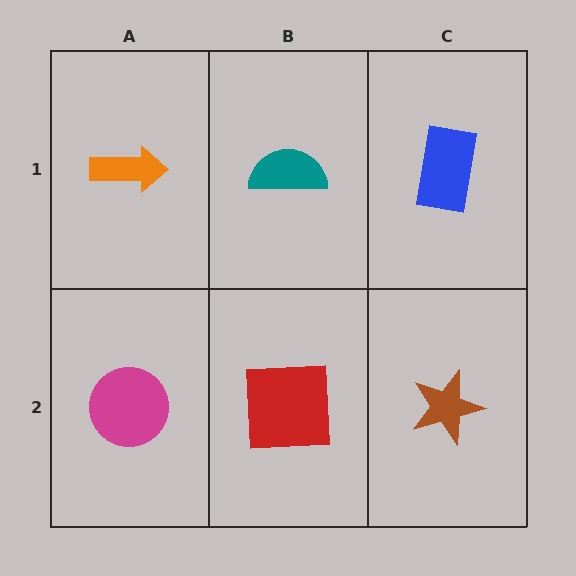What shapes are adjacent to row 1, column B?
A red square (row 2, column B), an orange arrow (row 1, column A), a blue rectangle (row 1, column C).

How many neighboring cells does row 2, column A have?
2.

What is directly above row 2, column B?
A teal semicircle.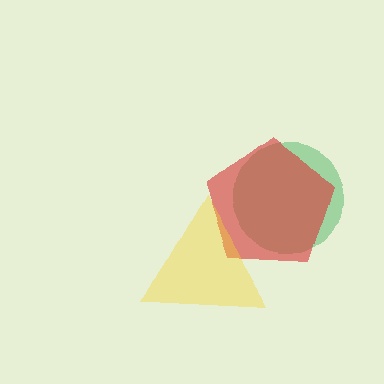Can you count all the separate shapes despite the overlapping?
Yes, there are 3 separate shapes.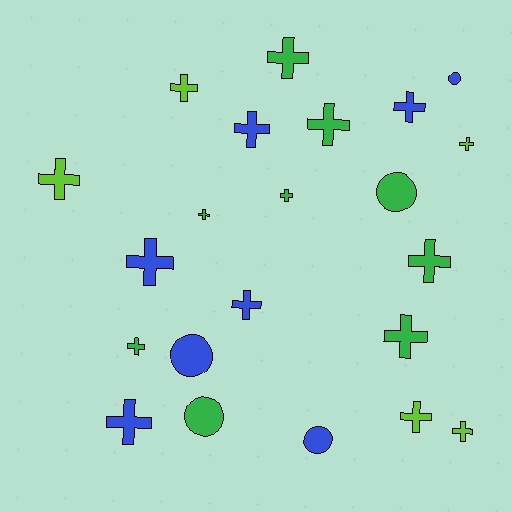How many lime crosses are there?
There are 5 lime crosses.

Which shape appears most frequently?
Cross, with 17 objects.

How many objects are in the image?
There are 22 objects.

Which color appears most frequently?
Green, with 9 objects.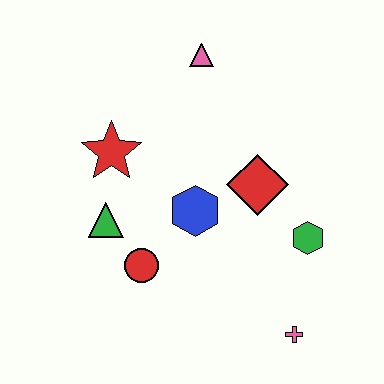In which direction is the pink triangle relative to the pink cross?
The pink triangle is above the pink cross.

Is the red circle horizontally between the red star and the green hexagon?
Yes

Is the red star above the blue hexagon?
Yes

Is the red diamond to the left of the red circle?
No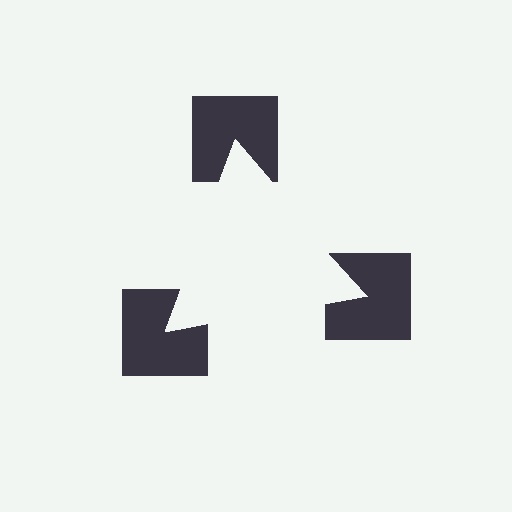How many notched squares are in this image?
There are 3 — one at each vertex of the illusory triangle.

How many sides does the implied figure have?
3 sides.